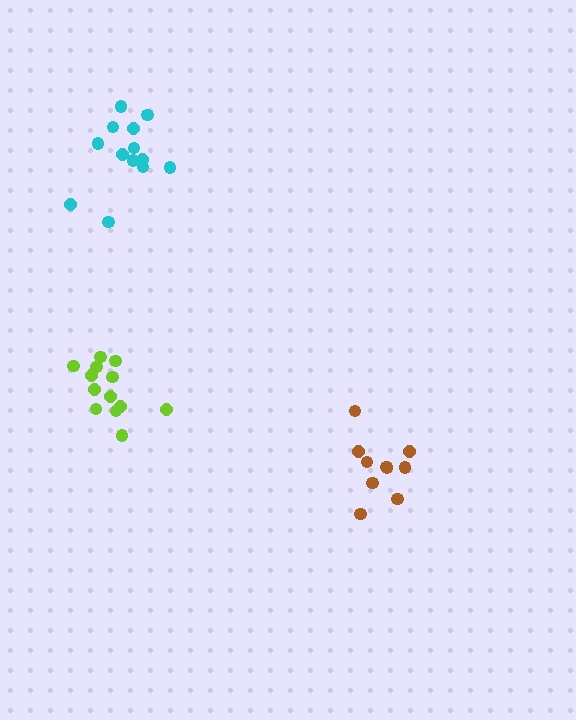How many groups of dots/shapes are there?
There are 3 groups.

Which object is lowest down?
The brown cluster is bottommost.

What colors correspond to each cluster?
The clusters are colored: brown, lime, cyan.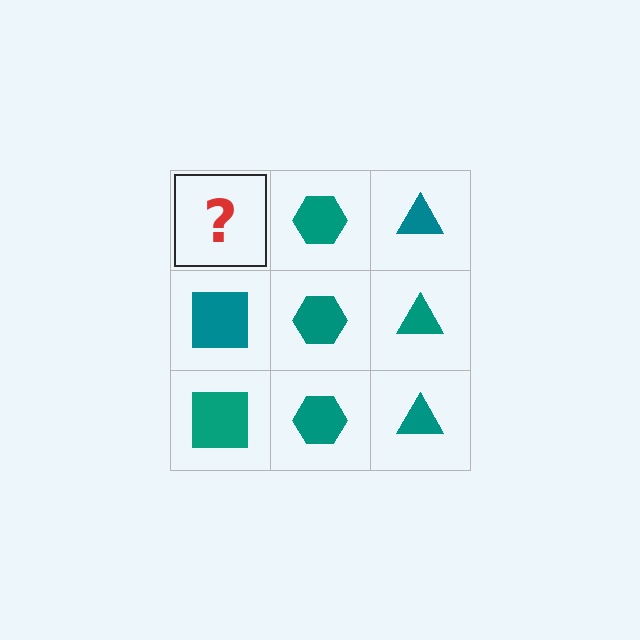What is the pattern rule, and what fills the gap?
The rule is that each column has a consistent shape. The gap should be filled with a teal square.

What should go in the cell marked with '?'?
The missing cell should contain a teal square.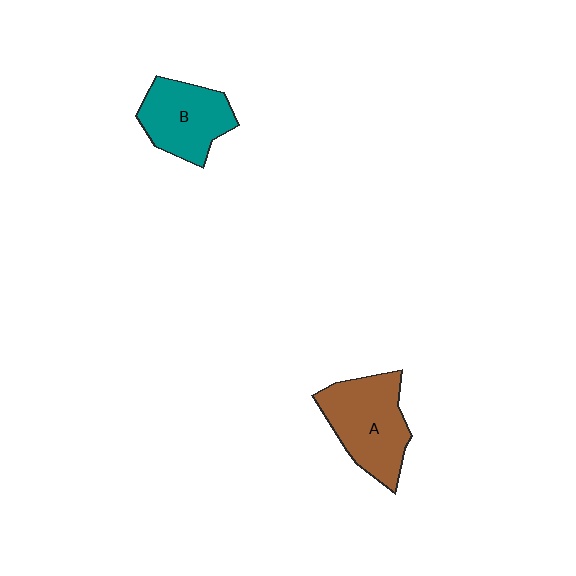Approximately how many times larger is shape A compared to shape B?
Approximately 1.2 times.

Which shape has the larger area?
Shape A (brown).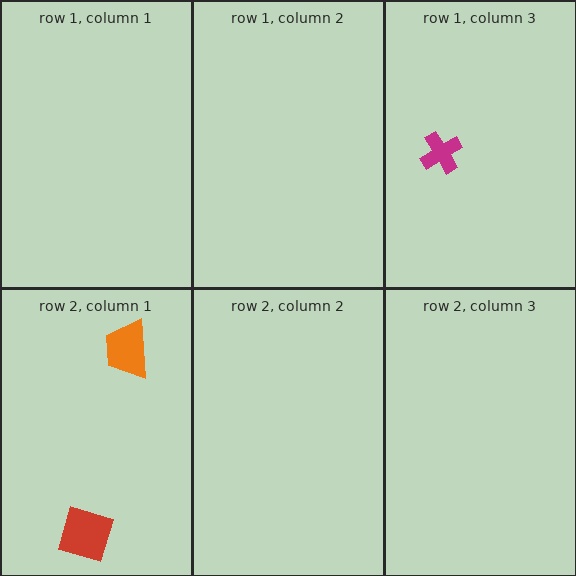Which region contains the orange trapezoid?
The row 2, column 1 region.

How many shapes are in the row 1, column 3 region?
1.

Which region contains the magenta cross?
The row 1, column 3 region.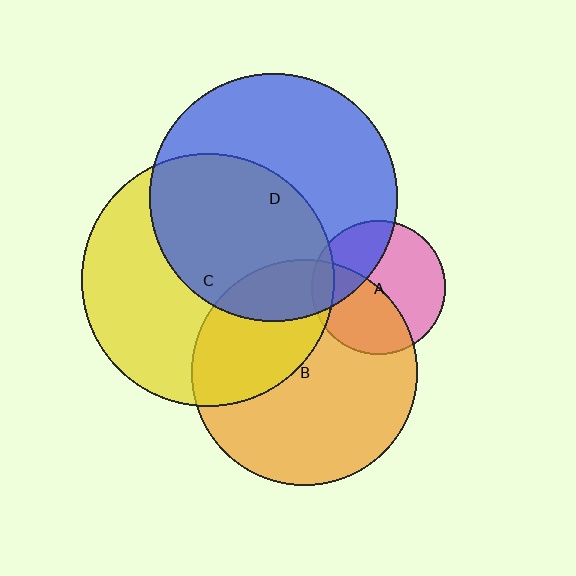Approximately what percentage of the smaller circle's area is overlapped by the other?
Approximately 45%.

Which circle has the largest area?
Circle C (yellow).